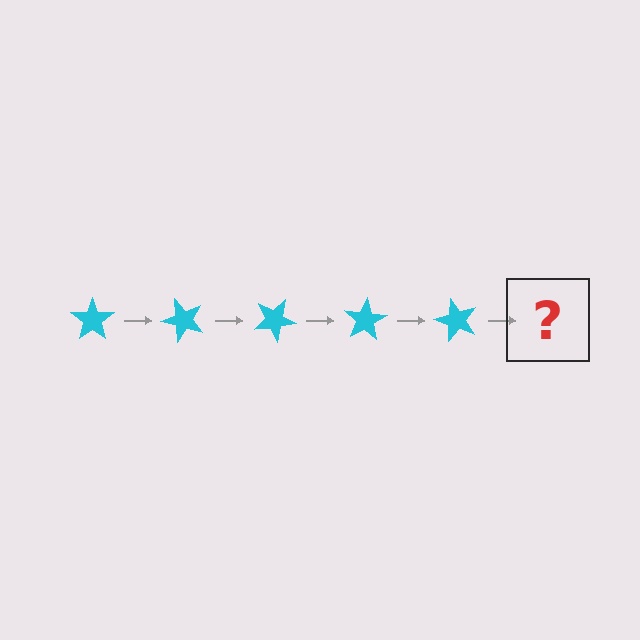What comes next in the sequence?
The next element should be a cyan star rotated 250 degrees.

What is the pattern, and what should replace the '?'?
The pattern is that the star rotates 50 degrees each step. The '?' should be a cyan star rotated 250 degrees.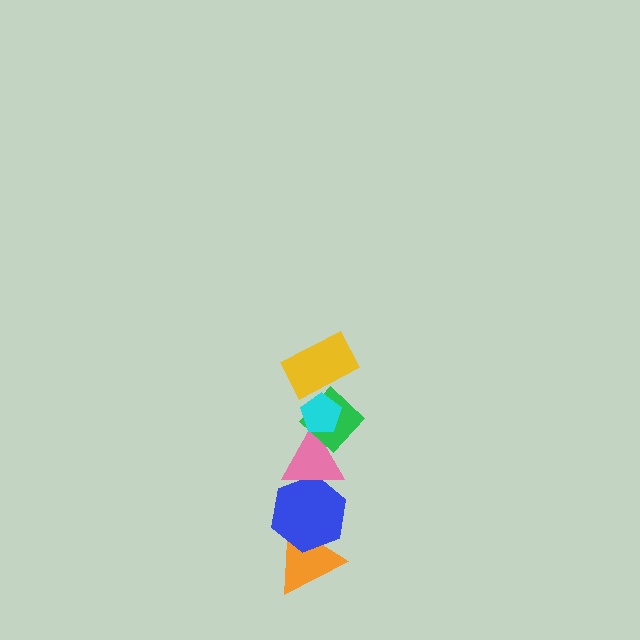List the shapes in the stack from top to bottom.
From top to bottom: the cyan pentagon, the yellow rectangle, the green diamond, the pink triangle, the blue hexagon, the orange triangle.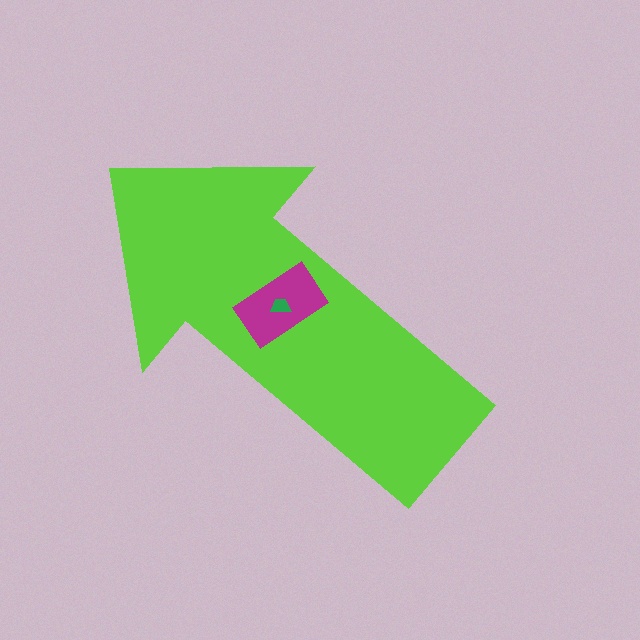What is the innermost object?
The green trapezoid.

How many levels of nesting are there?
3.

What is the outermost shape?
The lime arrow.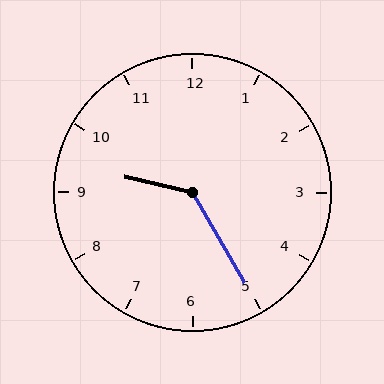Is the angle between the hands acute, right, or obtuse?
It is obtuse.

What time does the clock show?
9:25.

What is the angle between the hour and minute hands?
Approximately 132 degrees.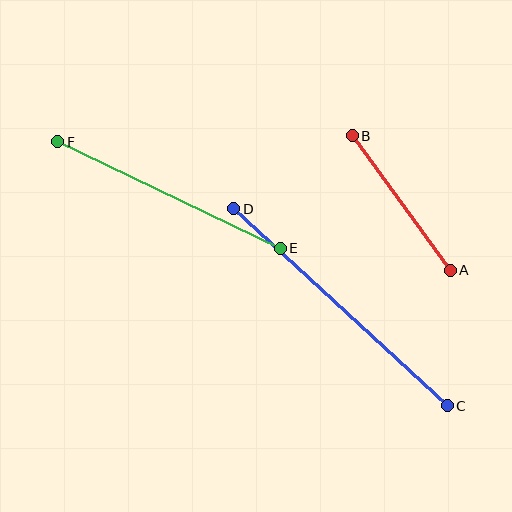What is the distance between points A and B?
The distance is approximately 166 pixels.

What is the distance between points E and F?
The distance is approximately 247 pixels.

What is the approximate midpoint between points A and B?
The midpoint is at approximately (401, 203) pixels.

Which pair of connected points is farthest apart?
Points C and D are farthest apart.